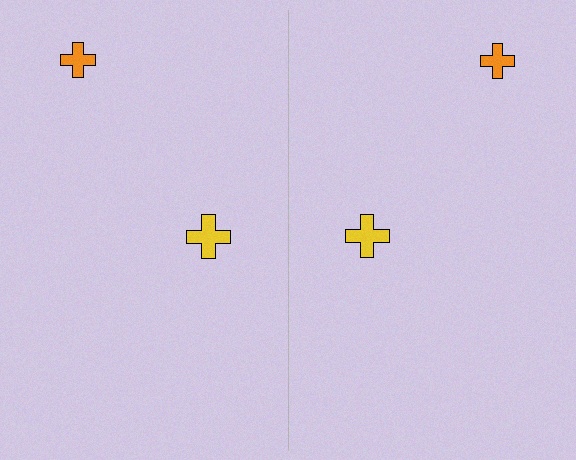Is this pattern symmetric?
Yes, this pattern has bilateral (reflection) symmetry.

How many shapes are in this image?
There are 4 shapes in this image.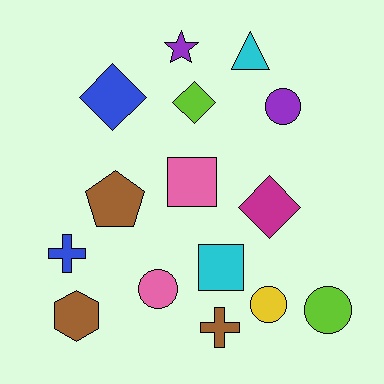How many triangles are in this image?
There is 1 triangle.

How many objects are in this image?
There are 15 objects.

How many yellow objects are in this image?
There is 1 yellow object.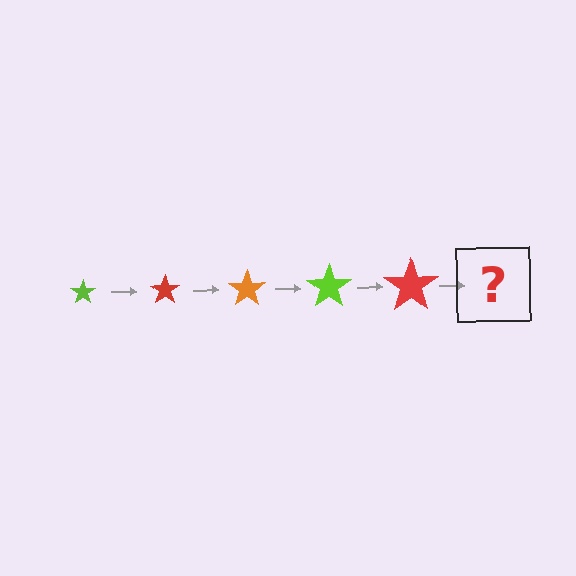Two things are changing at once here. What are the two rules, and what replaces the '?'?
The two rules are that the star grows larger each step and the color cycles through lime, red, and orange. The '?' should be an orange star, larger than the previous one.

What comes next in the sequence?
The next element should be an orange star, larger than the previous one.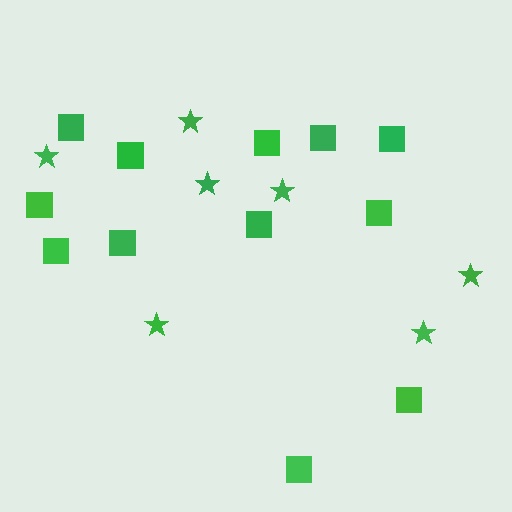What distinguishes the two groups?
There are 2 groups: one group of squares (12) and one group of stars (7).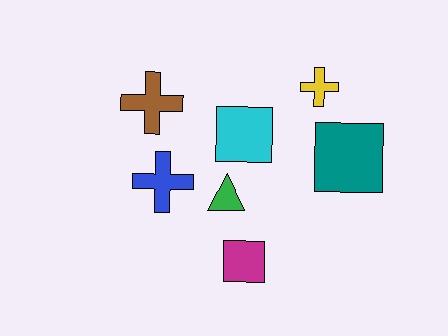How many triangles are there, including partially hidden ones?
There is 1 triangle.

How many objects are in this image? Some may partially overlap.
There are 7 objects.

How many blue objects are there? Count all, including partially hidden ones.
There is 1 blue object.